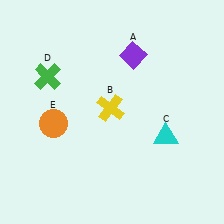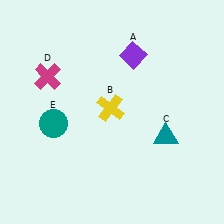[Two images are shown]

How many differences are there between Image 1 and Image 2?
There are 3 differences between the two images.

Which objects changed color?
C changed from cyan to teal. D changed from green to magenta. E changed from orange to teal.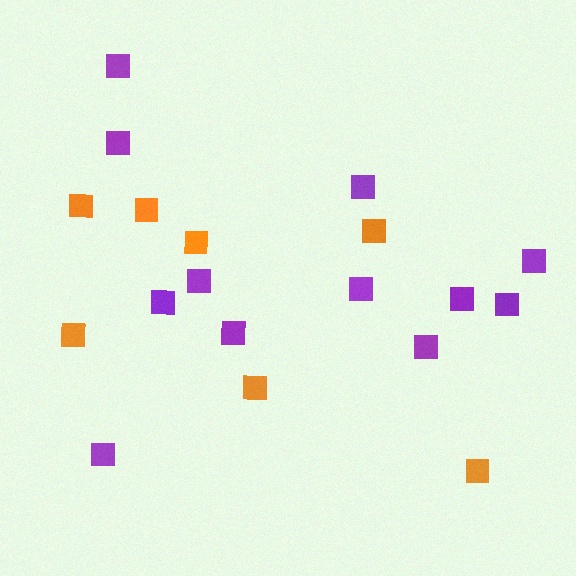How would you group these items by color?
There are 2 groups: one group of orange squares (7) and one group of purple squares (12).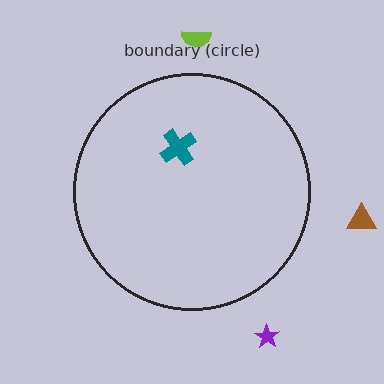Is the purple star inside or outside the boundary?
Outside.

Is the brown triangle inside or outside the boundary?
Outside.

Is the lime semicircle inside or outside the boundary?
Outside.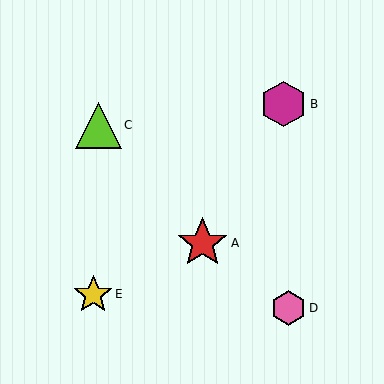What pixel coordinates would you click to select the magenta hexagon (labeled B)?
Click at (284, 104) to select the magenta hexagon B.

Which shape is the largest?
The red star (labeled A) is the largest.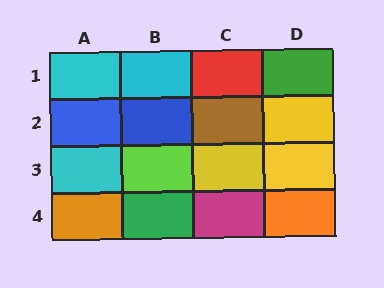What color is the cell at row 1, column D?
Green.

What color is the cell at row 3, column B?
Lime.